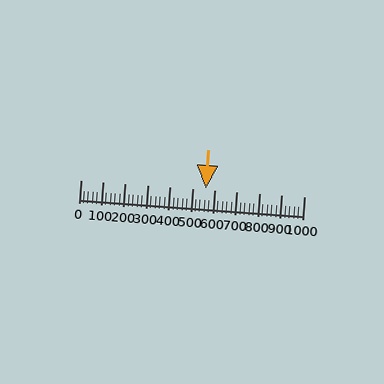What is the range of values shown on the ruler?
The ruler shows values from 0 to 1000.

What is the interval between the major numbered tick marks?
The major tick marks are spaced 100 units apart.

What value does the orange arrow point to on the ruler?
The orange arrow points to approximately 560.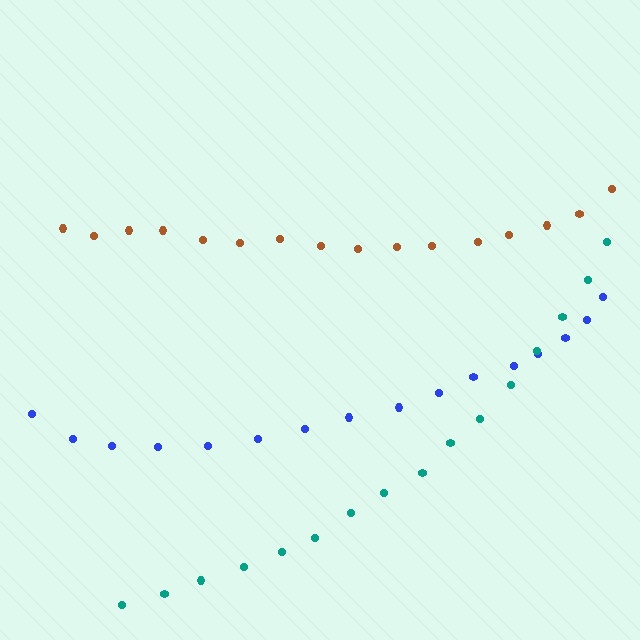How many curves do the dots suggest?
There are 3 distinct paths.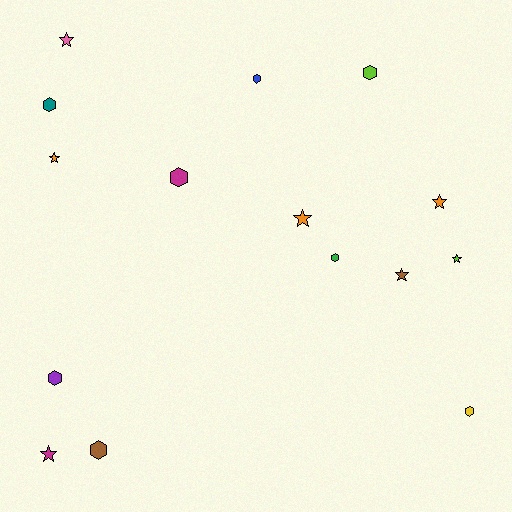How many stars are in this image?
There are 7 stars.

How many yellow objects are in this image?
There is 1 yellow object.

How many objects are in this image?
There are 15 objects.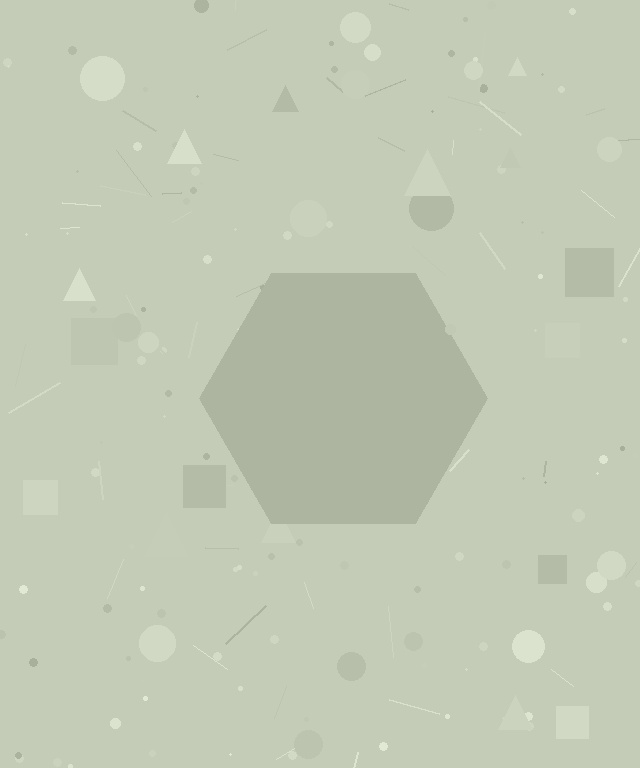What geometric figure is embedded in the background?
A hexagon is embedded in the background.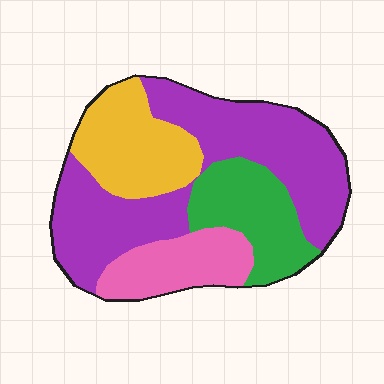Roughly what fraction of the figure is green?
Green takes up about one sixth (1/6) of the figure.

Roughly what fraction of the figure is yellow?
Yellow covers roughly 20% of the figure.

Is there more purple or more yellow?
Purple.